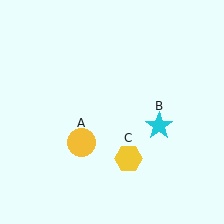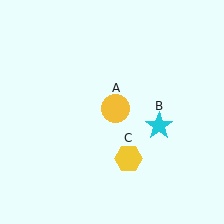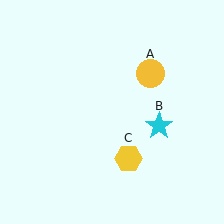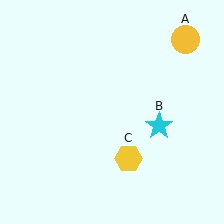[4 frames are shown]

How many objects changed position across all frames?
1 object changed position: yellow circle (object A).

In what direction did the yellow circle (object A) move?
The yellow circle (object A) moved up and to the right.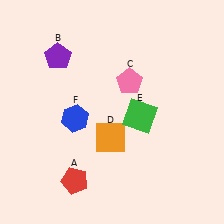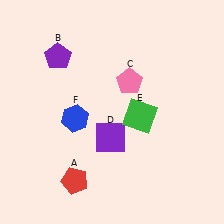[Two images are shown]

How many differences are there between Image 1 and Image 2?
There is 1 difference between the two images.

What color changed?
The square (D) changed from orange in Image 1 to purple in Image 2.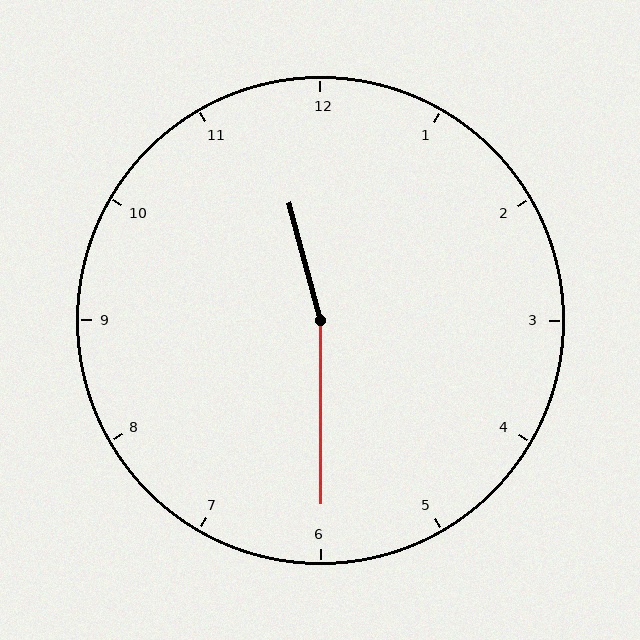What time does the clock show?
11:30.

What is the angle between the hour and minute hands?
Approximately 165 degrees.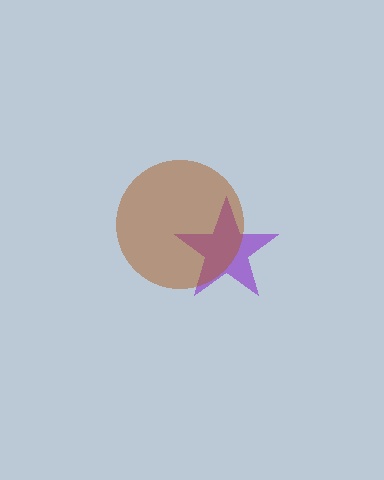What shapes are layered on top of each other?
The layered shapes are: a purple star, a brown circle.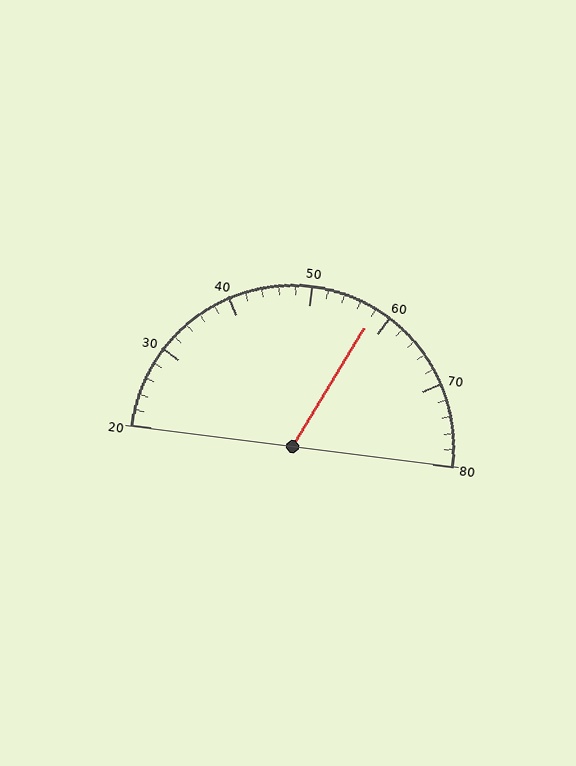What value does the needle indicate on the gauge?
The needle indicates approximately 58.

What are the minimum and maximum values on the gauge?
The gauge ranges from 20 to 80.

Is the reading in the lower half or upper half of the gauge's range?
The reading is in the upper half of the range (20 to 80).